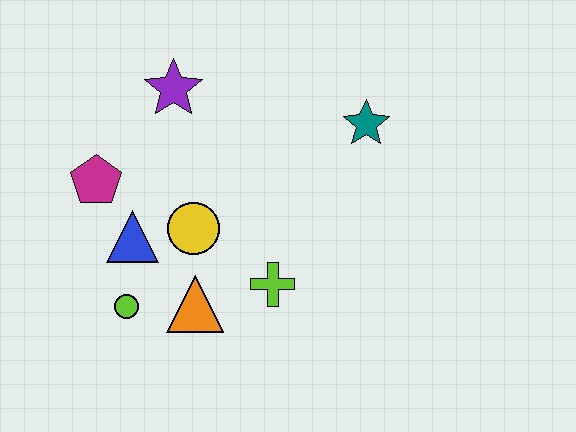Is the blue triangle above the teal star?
No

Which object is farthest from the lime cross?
The purple star is farthest from the lime cross.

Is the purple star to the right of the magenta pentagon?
Yes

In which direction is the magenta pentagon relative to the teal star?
The magenta pentagon is to the left of the teal star.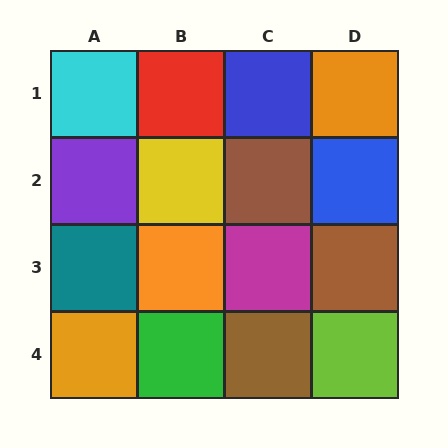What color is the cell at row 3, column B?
Orange.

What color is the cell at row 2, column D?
Blue.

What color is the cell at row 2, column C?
Brown.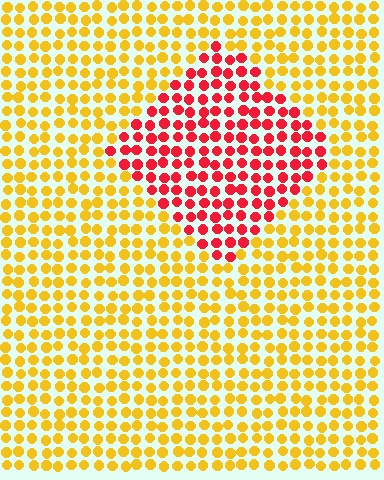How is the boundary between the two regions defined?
The boundary is defined purely by a slight shift in hue (about 55 degrees). Spacing, size, and orientation are identical on both sides.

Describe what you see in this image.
The image is filled with small yellow elements in a uniform arrangement. A diamond-shaped region is visible where the elements are tinted to a slightly different hue, forming a subtle color boundary.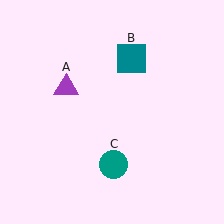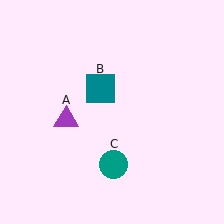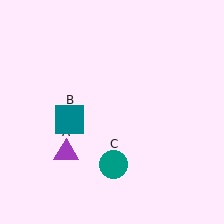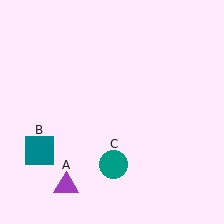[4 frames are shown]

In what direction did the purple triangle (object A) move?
The purple triangle (object A) moved down.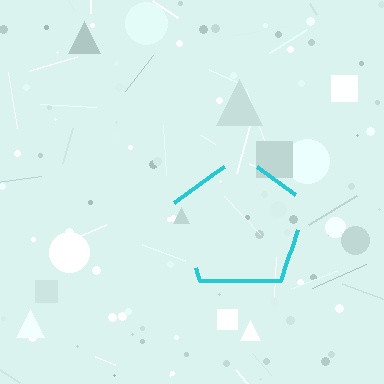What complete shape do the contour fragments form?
The contour fragments form a pentagon.